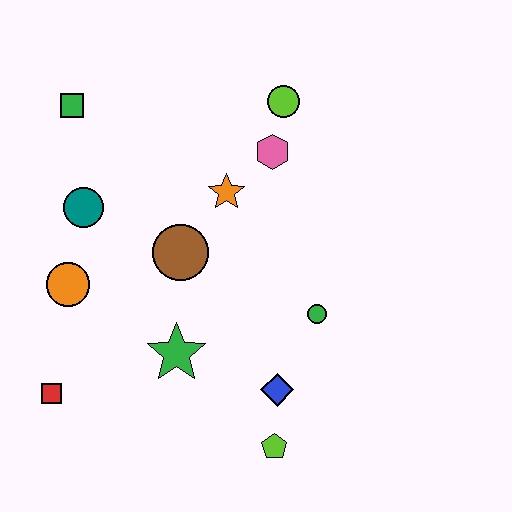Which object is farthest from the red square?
The lime circle is farthest from the red square.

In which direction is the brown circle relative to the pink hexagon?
The brown circle is below the pink hexagon.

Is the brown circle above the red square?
Yes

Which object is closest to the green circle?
The blue diamond is closest to the green circle.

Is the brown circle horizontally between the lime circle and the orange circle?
Yes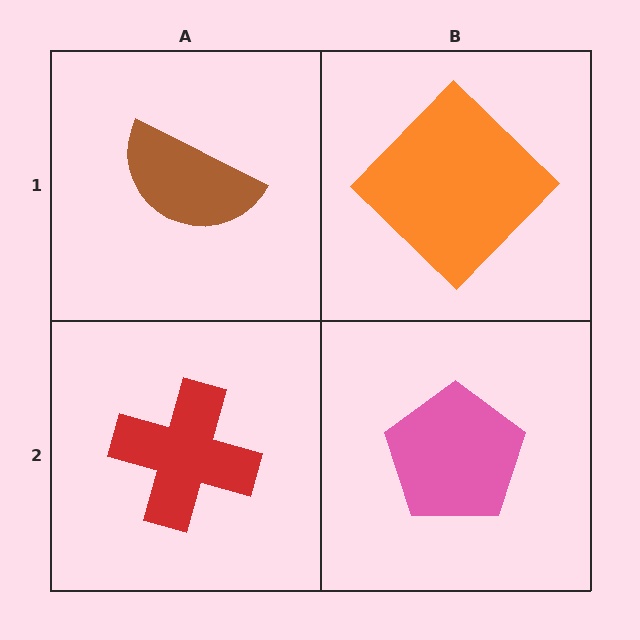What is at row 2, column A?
A red cross.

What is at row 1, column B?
An orange diamond.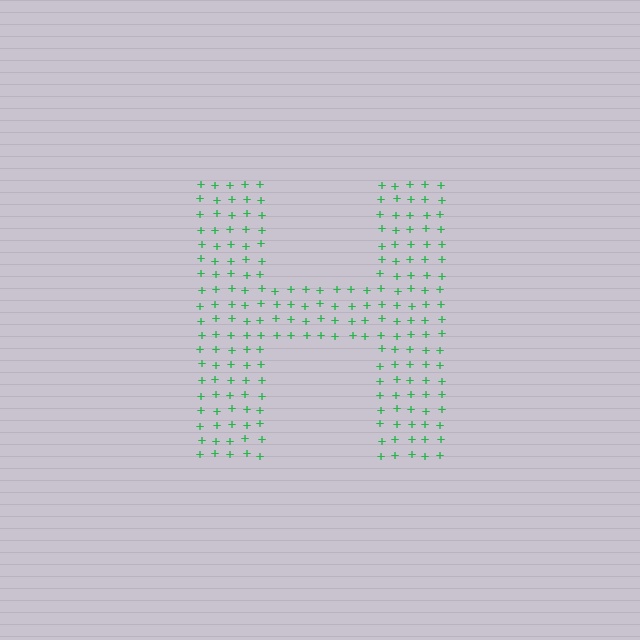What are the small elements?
The small elements are plus signs.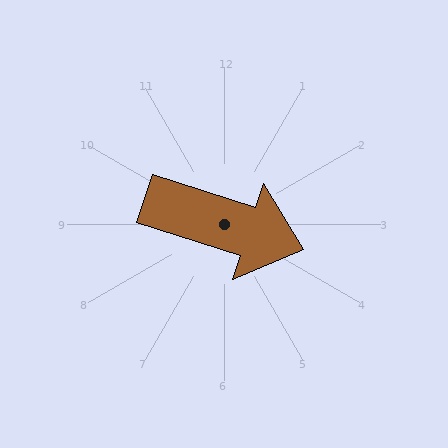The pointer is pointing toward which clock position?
Roughly 4 o'clock.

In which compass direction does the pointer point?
East.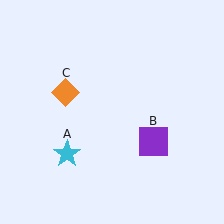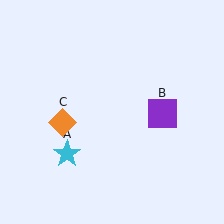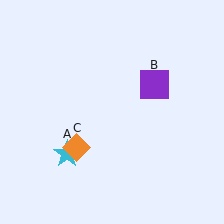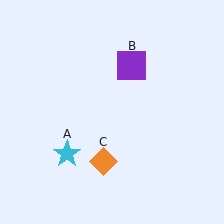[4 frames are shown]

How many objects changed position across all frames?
2 objects changed position: purple square (object B), orange diamond (object C).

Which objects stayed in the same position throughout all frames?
Cyan star (object A) remained stationary.